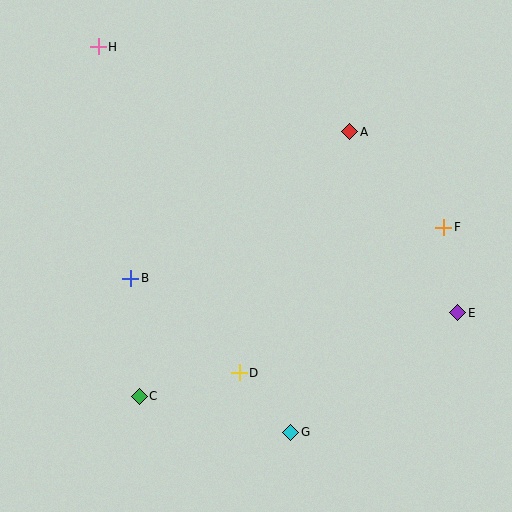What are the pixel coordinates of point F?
Point F is at (443, 227).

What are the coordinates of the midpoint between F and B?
The midpoint between F and B is at (287, 253).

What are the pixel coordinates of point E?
Point E is at (458, 313).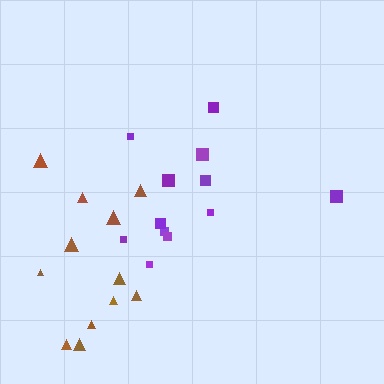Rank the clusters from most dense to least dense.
brown, purple.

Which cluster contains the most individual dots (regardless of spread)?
Purple (12).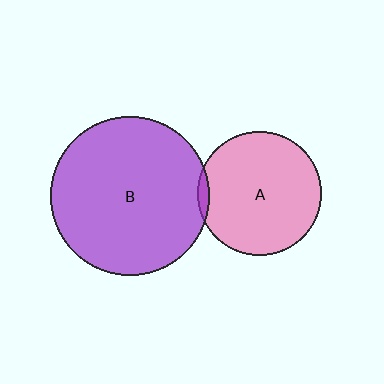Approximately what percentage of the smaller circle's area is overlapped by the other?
Approximately 5%.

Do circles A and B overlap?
Yes.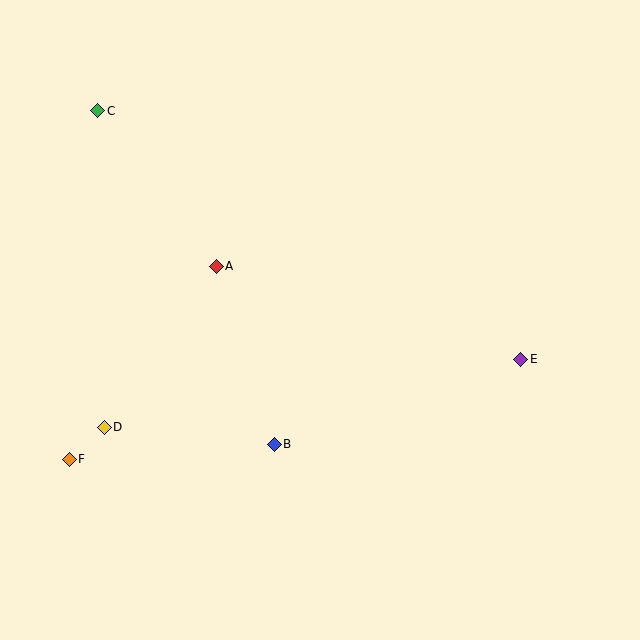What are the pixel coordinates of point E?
Point E is at (521, 359).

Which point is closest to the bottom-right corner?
Point E is closest to the bottom-right corner.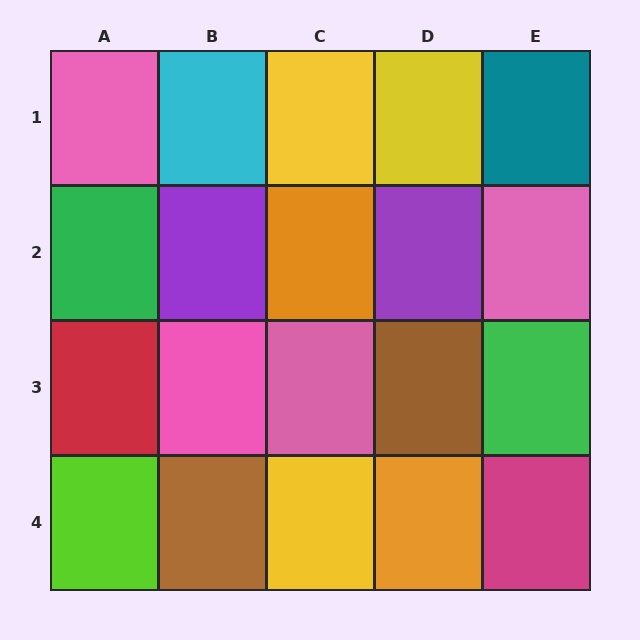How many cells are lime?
1 cell is lime.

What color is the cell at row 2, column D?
Purple.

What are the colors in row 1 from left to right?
Pink, cyan, yellow, yellow, teal.